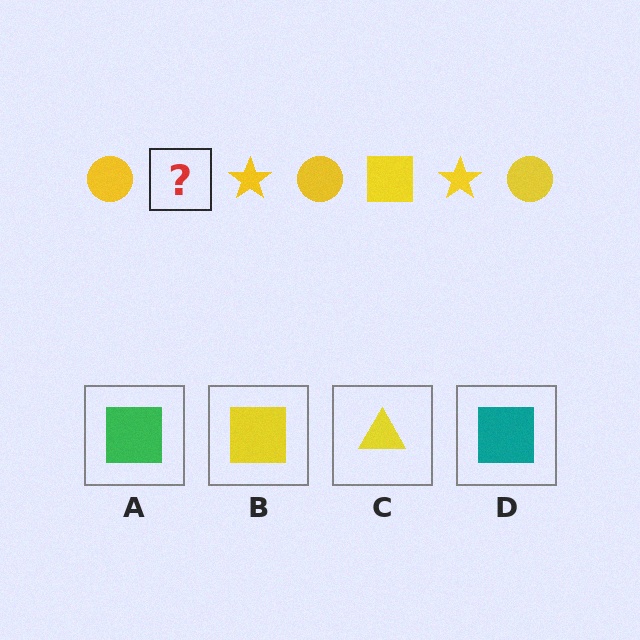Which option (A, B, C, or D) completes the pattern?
B.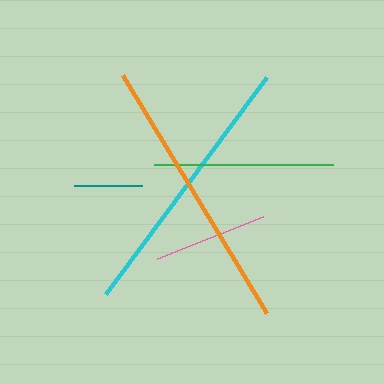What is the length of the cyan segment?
The cyan segment is approximately 270 pixels long.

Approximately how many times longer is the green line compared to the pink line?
The green line is approximately 1.6 times the length of the pink line.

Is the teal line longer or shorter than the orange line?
The orange line is longer than the teal line.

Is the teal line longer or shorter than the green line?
The green line is longer than the teal line.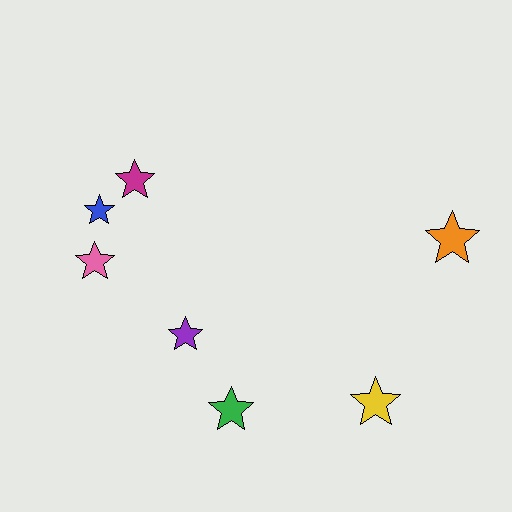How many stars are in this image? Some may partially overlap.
There are 7 stars.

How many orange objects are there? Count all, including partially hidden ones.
There is 1 orange object.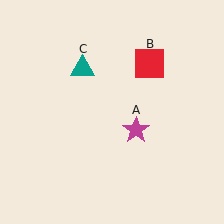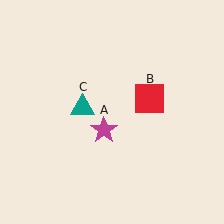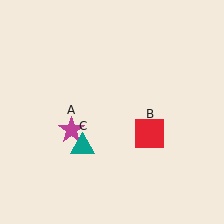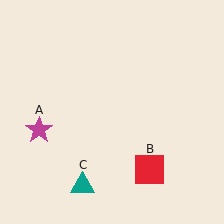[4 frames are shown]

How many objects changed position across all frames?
3 objects changed position: magenta star (object A), red square (object B), teal triangle (object C).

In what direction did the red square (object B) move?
The red square (object B) moved down.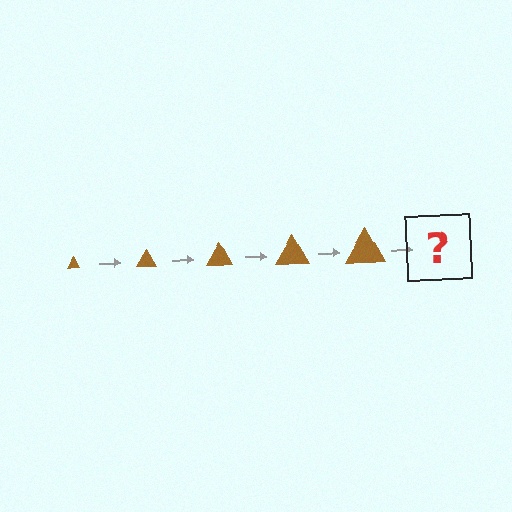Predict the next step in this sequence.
The next step is a brown triangle, larger than the previous one.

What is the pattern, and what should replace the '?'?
The pattern is that the triangle gets progressively larger each step. The '?' should be a brown triangle, larger than the previous one.